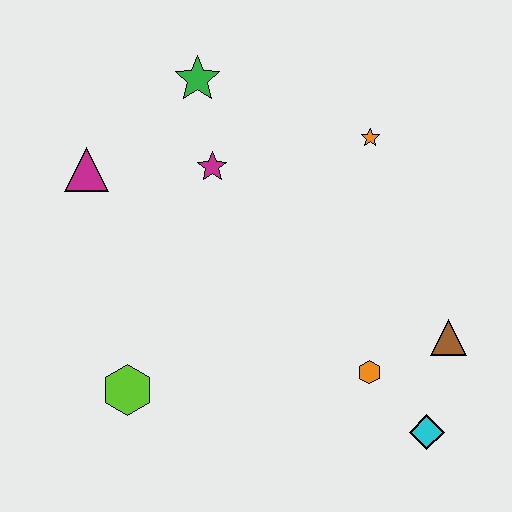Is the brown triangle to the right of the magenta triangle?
Yes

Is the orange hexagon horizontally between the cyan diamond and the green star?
Yes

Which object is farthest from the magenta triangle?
The cyan diamond is farthest from the magenta triangle.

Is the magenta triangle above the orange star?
No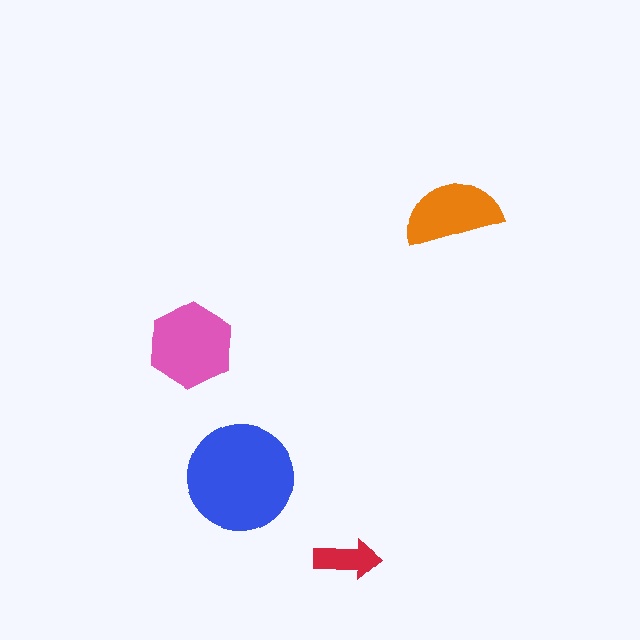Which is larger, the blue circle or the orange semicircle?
The blue circle.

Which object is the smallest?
The red arrow.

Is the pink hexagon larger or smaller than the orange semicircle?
Larger.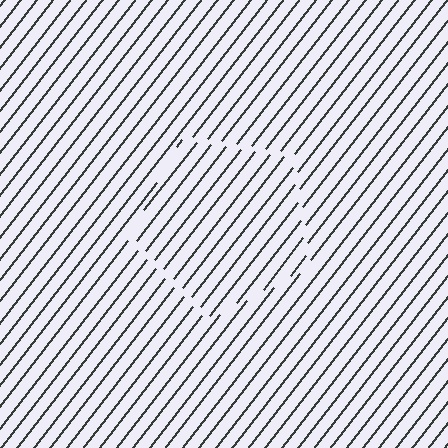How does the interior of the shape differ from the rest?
The interior of the shape contains the same grating, shifted by half a period — the contour is defined by the phase discontinuity where line-ends from the inner and outer gratings abut.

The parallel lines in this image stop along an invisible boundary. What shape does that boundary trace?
An illusory pentagon. The interior of the shape contains the same grating, shifted by half a period — the contour is defined by the phase discontinuity where line-ends from the inner and outer gratings abut.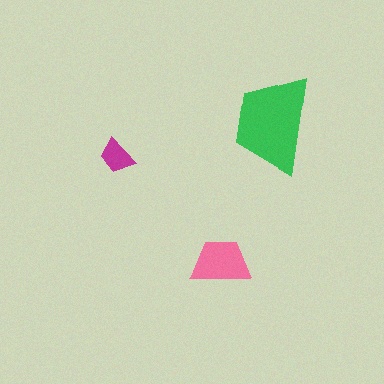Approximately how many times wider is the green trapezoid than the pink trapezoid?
About 1.5 times wider.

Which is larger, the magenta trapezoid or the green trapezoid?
The green one.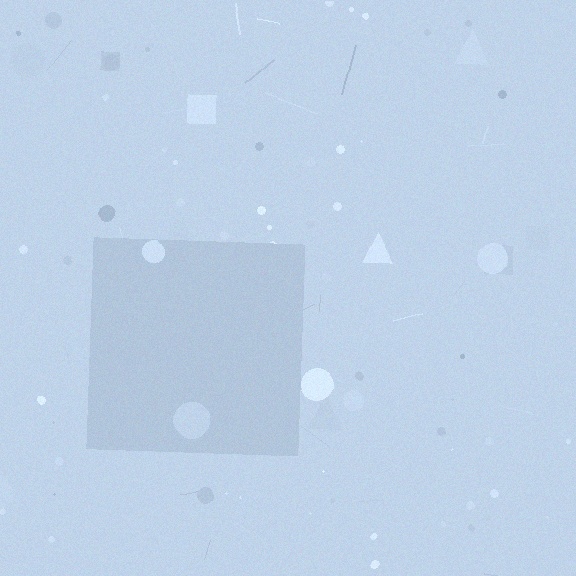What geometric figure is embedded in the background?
A square is embedded in the background.